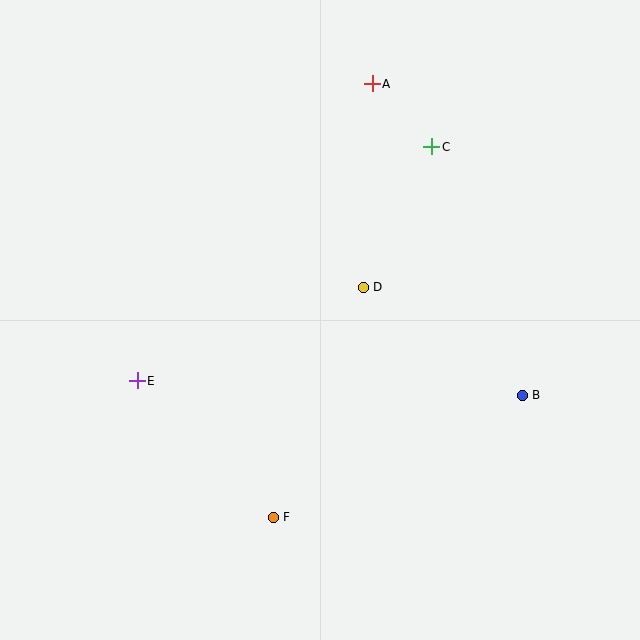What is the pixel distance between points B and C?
The distance between B and C is 264 pixels.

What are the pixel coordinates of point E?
Point E is at (137, 381).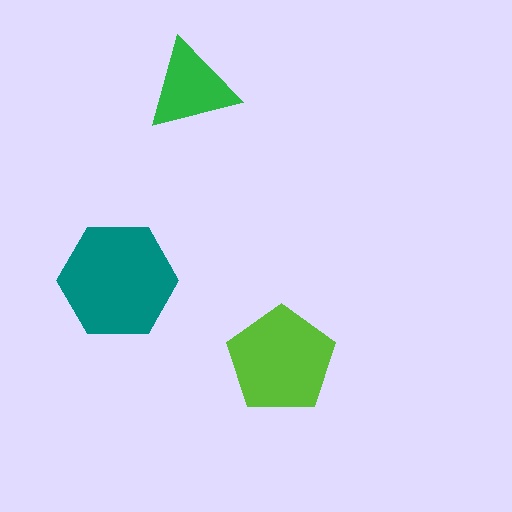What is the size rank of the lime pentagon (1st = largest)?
2nd.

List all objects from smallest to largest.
The green triangle, the lime pentagon, the teal hexagon.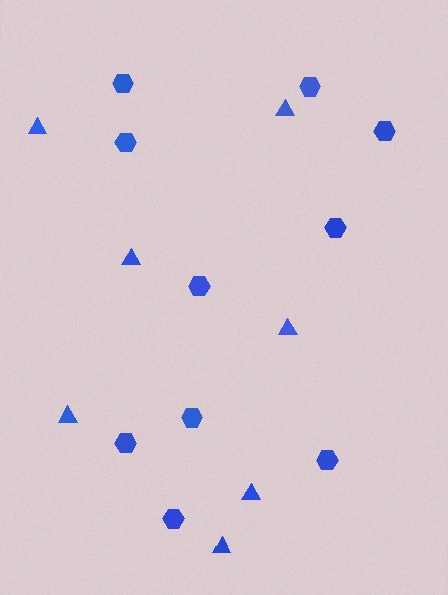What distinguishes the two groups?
There are 2 groups: one group of triangles (7) and one group of hexagons (10).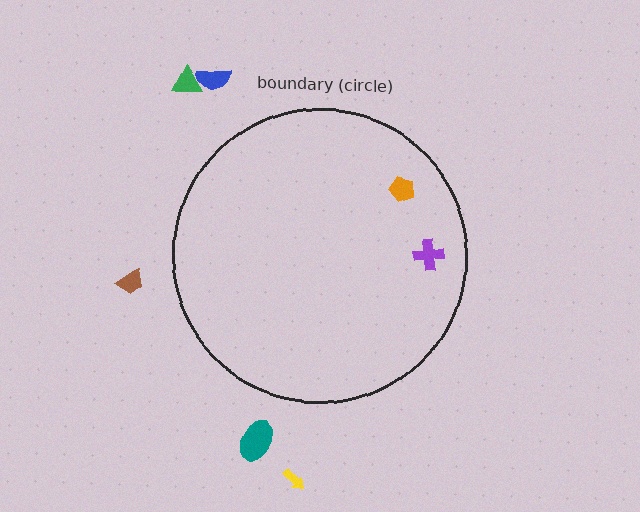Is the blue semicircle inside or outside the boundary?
Outside.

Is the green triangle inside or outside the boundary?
Outside.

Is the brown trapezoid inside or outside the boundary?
Outside.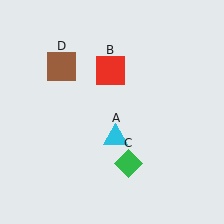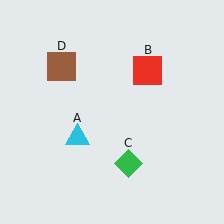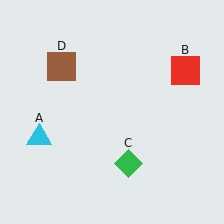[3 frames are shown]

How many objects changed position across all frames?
2 objects changed position: cyan triangle (object A), red square (object B).